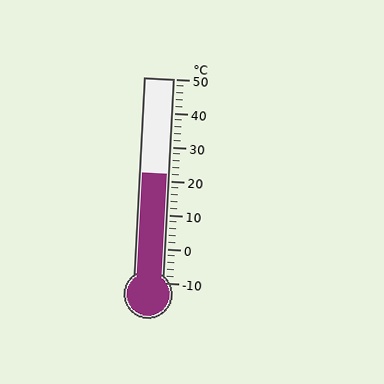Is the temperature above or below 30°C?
The temperature is below 30°C.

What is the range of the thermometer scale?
The thermometer scale ranges from -10°C to 50°C.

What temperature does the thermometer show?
The thermometer shows approximately 22°C.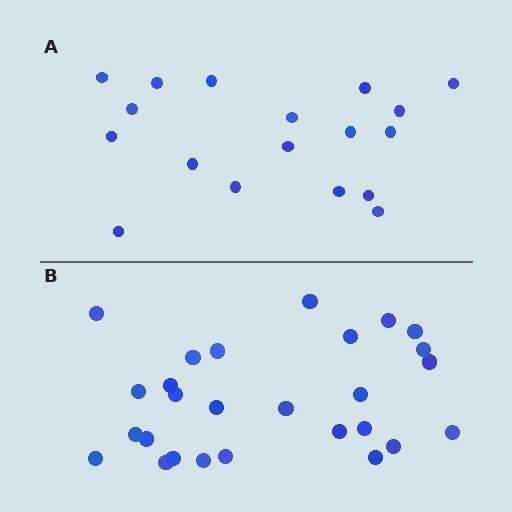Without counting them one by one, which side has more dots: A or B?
Region B (the bottom region) has more dots.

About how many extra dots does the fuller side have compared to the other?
Region B has roughly 8 or so more dots than region A.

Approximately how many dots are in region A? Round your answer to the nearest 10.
About 20 dots. (The exact count is 18, which rounds to 20.)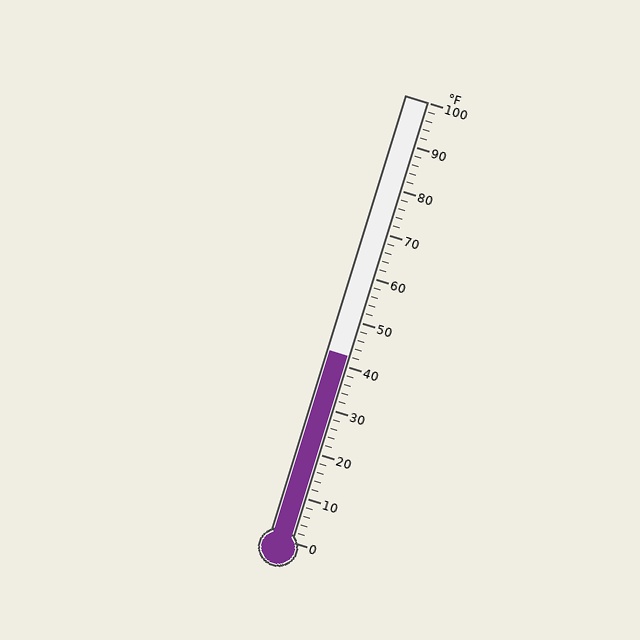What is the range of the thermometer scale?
The thermometer scale ranges from 0°F to 100°F.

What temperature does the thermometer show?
The thermometer shows approximately 42°F.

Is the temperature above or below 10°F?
The temperature is above 10°F.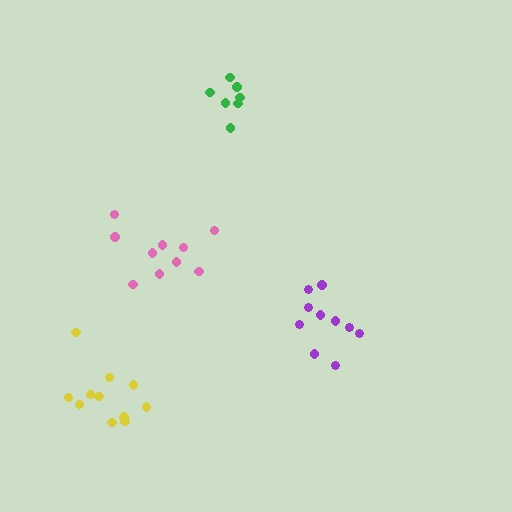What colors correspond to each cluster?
The clusters are colored: purple, yellow, green, pink.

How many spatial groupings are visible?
There are 4 spatial groupings.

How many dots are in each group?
Group 1: 10 dots, Group 2: 11 dots, Group 3: 7 dots, Group 4: 10 dots (38 total).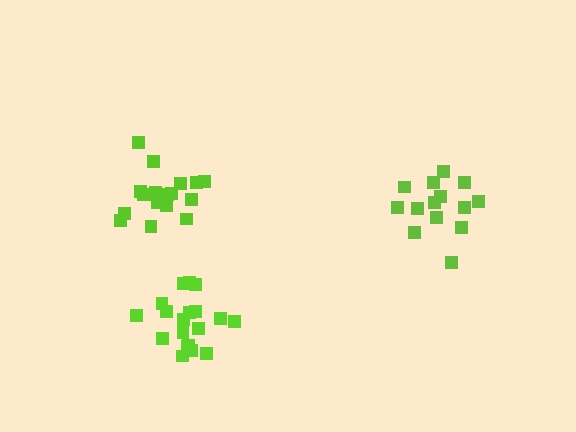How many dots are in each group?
Group 1: 18 dots, Group 2: 15 dots, Group 3: 19 dots (52 total).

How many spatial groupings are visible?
There are 3 spatial groupings.